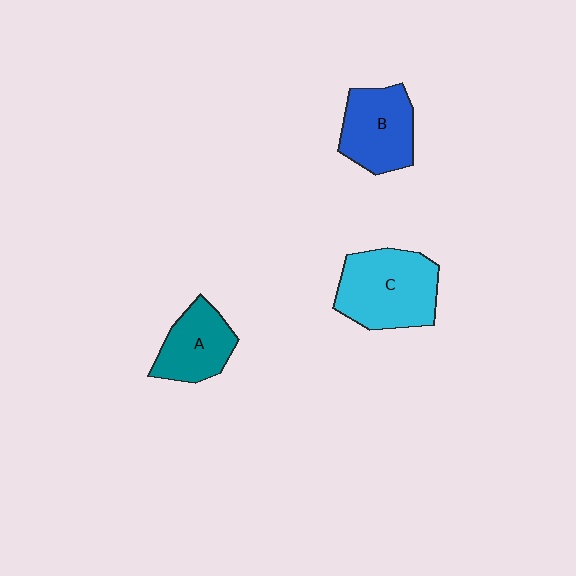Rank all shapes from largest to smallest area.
From largest to smallest: C (cyan), B (blue), A (teal).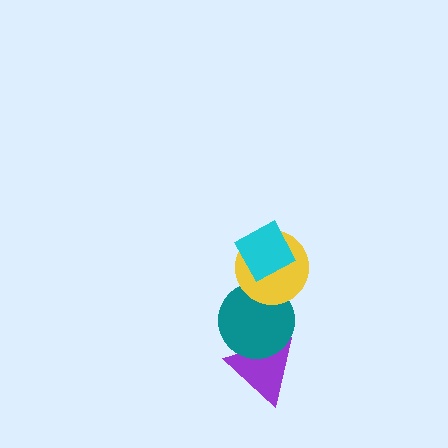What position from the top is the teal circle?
The teal circle is 3rd from the top.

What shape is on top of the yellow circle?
The cyan diamond is on top of the yellow circle.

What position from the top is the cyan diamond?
The cyan diamond is 1st from the top.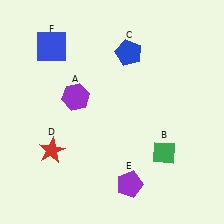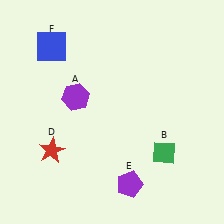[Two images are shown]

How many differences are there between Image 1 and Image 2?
There is 1 difference between the two images.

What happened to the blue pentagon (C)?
The blue pentagon (C) was removed in Image 2. It was in the top-right area of Image 1.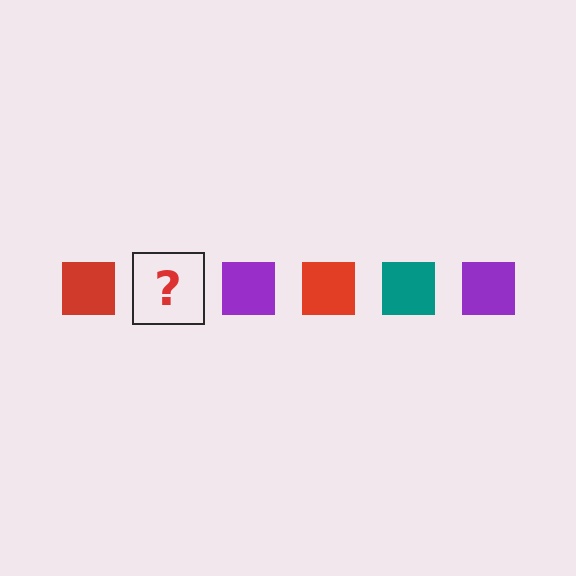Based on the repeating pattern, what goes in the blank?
The blank should be a teal square.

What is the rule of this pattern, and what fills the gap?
The rule is that the pattern cycles through red, teal, purple squares. The gap should be filled with a teal square.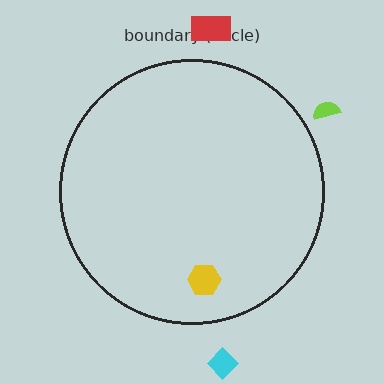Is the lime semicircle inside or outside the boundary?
Outside.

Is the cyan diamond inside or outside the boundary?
Outside.